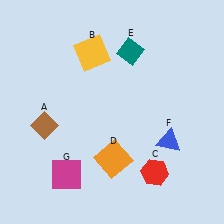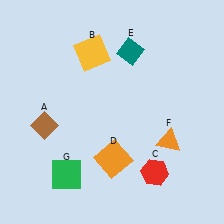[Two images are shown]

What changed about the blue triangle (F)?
In Image 1, F is blue. In Image 2, it changed to orange.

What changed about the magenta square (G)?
In Image 1, G is magenta. In Image 2, it changed to green.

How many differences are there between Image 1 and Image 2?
There are 2 differences between the two images.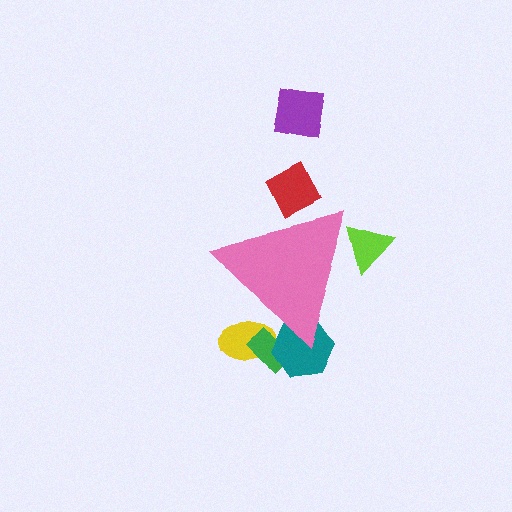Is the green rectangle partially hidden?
Yes, the green rectangle is partially hidden behind the pink triangle.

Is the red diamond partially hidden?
Yes, the red diamond is partially hidden behind the pink triangle.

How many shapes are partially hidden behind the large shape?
5 shapes are partially hidden.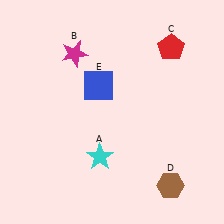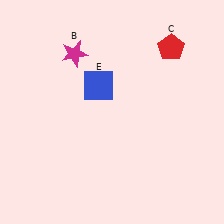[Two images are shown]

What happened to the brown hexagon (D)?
The brown hexagon (D) was removed in Image 2. It was in the bottom-right area of Image 1.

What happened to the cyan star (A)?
The cyan star (A) was removed in Image 2. It was in the bottom-left area of Image 1.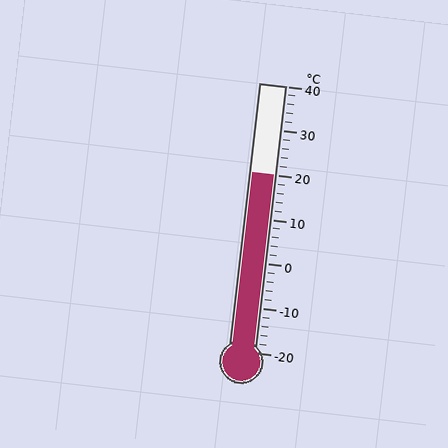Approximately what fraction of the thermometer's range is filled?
The thermometer is filled to approximately 65% of its range.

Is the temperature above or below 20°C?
The temperature is at 20°C.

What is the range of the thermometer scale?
The thermometer scale ranges from -20°C to 40°C.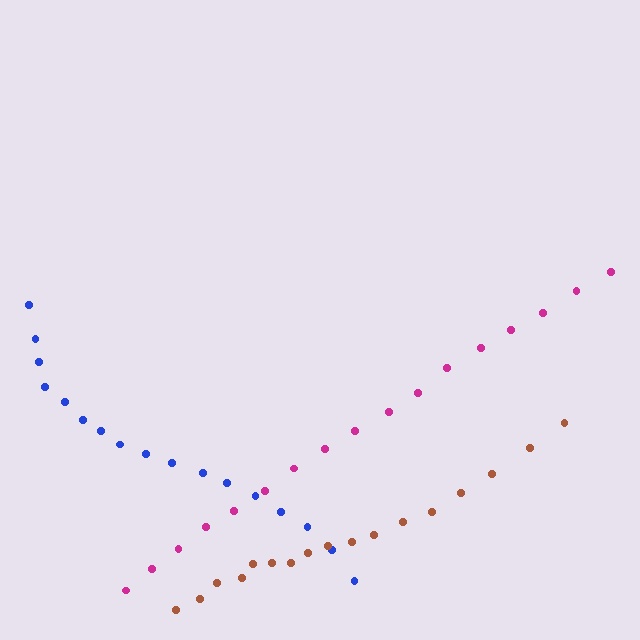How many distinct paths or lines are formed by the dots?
There are 3 distinct paths.